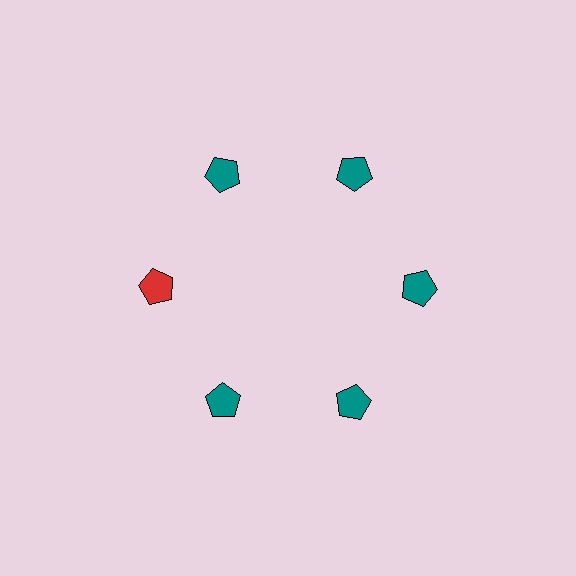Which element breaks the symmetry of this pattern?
The red pentagon at roughly the 9 o'clock position breaks the symmetry. All other shapes are teal pentagons.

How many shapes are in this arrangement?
There are 6 shapes arranged in a ring pattern.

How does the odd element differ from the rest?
It has a different color: red instead of teal.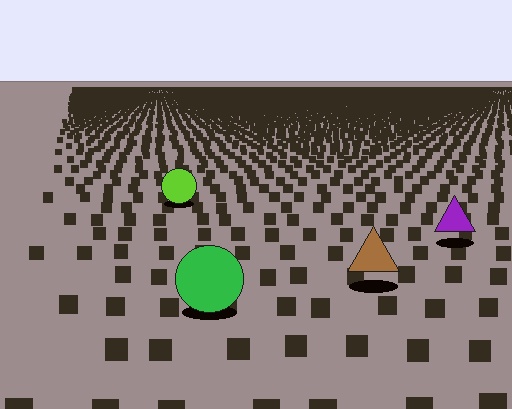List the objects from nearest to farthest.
From nearest to farthest: the green circle, the brown triangle, the purple triangle, the lime circle.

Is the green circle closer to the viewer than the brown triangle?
Yes. The green circle is closer — you can tell from the texture gradient: the ground texture is coarser near it.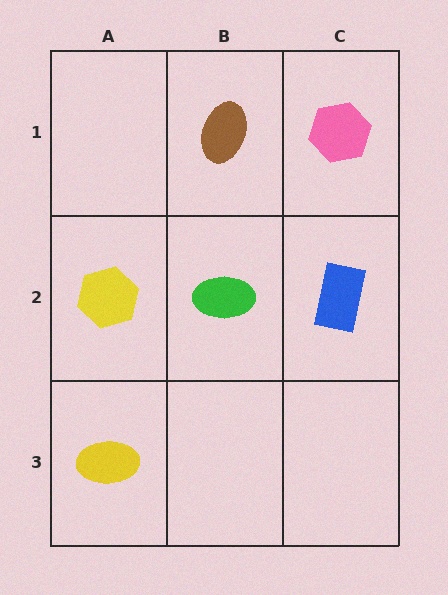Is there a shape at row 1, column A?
No, that cell is empty.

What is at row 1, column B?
A brown ellipse.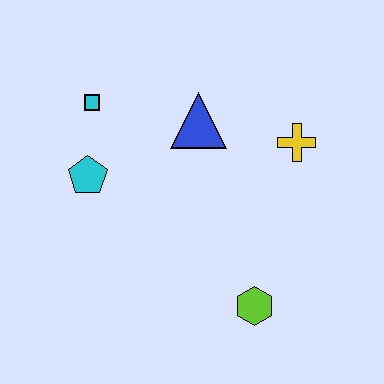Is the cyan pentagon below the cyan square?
Yes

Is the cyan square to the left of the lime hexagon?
Yes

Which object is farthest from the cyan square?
The lime hexagon is farthest from the cyan square.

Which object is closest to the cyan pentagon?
The cyan square is closest to the cyan pentagon.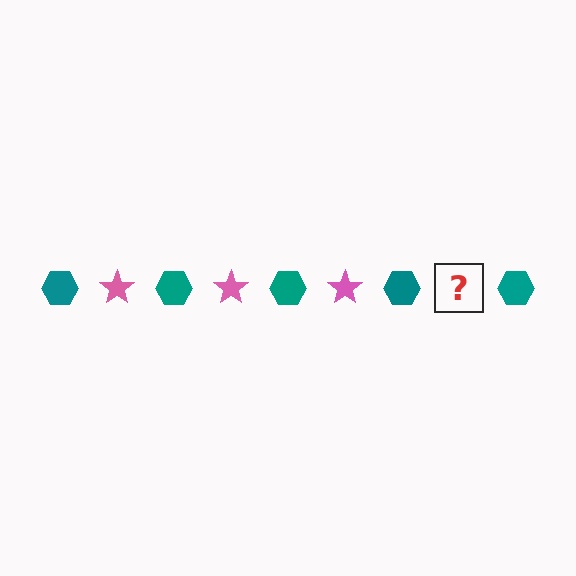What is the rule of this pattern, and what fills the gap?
The rule is that the pattern alternates between teal hexagon and pink star. The gap should be filled with a pink star.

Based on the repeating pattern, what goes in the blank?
The blank should be a pink star.